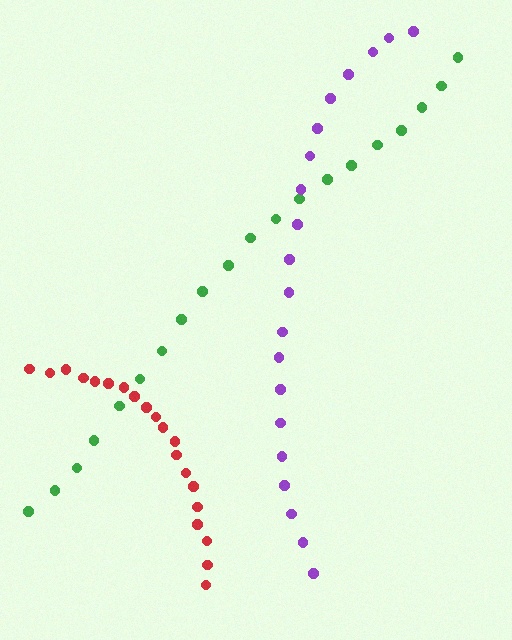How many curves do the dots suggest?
There are 3 distinct paths.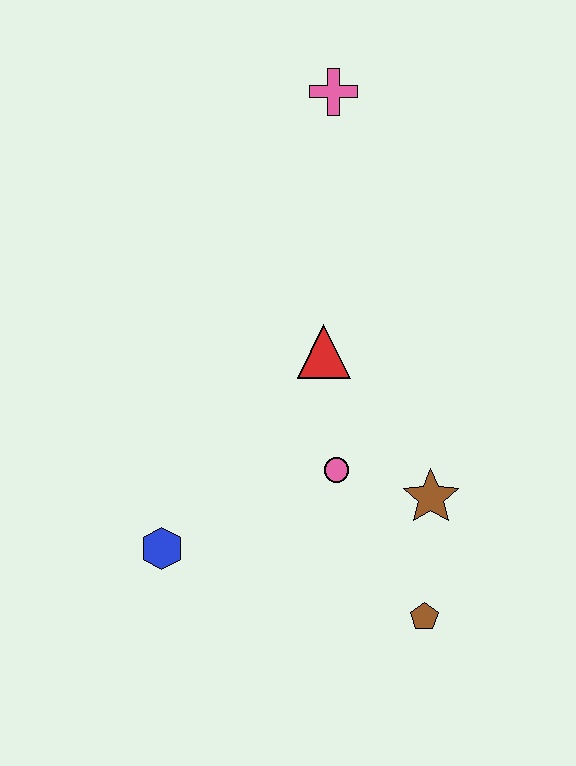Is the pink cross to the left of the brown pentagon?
Yes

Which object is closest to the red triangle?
The pink circle is closest to the red triangle.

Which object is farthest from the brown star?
The pink cross is farthest from the brown star.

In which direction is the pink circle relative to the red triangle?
The pink circle is below the red triangle.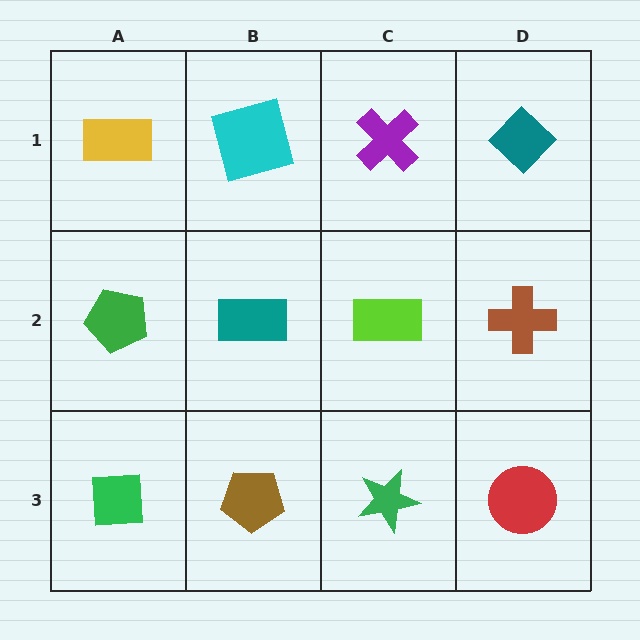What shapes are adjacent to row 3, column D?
A brown cross (row 2, column D), a green star (row 3, column C).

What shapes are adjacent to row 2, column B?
A cyan square (row 1, column B), a brown pentagon (row 3, column B), a green pentagon (row 2, column A), a lime rectangle (row 2, column C).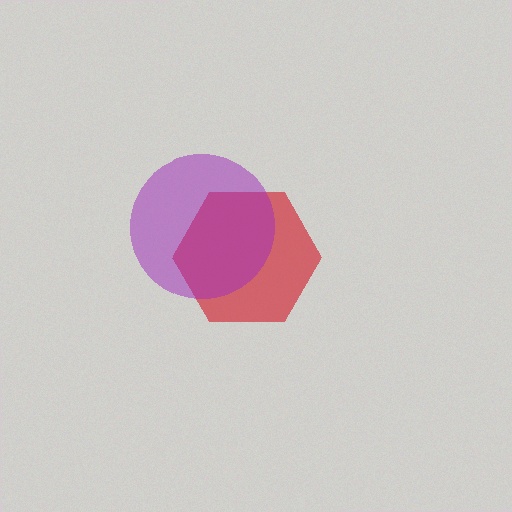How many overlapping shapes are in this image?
There are 2 overlapping shapes in the image.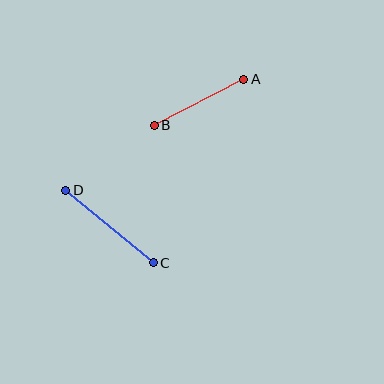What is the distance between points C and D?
The distance is approximately 114 pixels.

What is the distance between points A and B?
The distance is approximately 100 pixels.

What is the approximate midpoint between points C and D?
The midpoint is at approximately (109, 226) pixels.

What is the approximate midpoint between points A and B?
The midpoint is at approximately (199, 102) pixels.